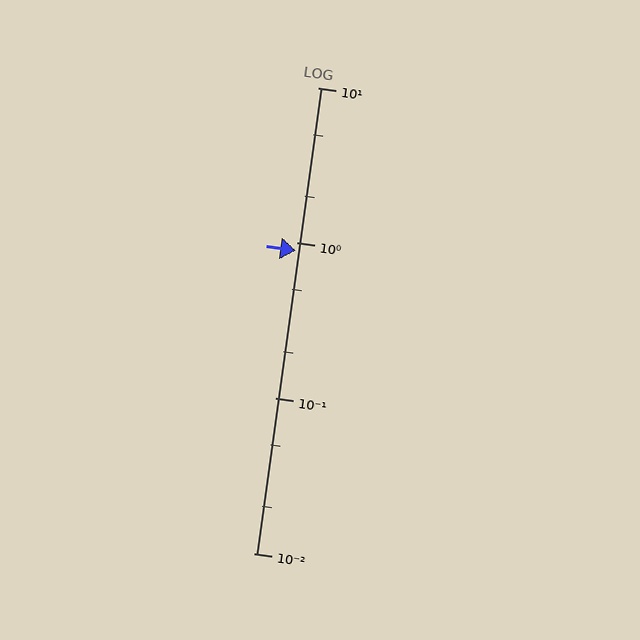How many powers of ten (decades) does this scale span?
The scale spans 3 decades, from 0.01 to 10.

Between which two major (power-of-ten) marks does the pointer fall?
The pointer is between 0.1 and 1.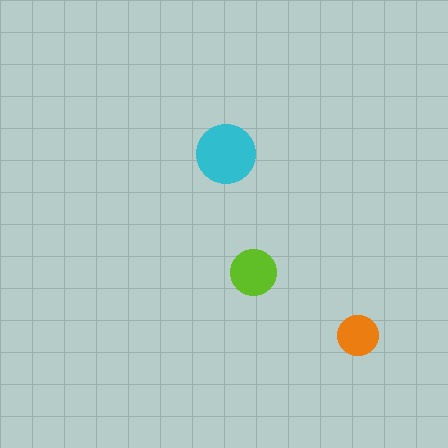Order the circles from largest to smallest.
the cyan one, the lime one, the orange one.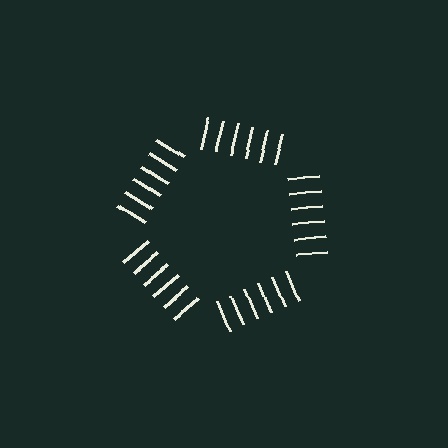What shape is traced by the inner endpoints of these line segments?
An illusory pentagon — the line segments terminate on its edges but no continuous stroke is drawn.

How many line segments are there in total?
30 — 6 along each of the 5 edges.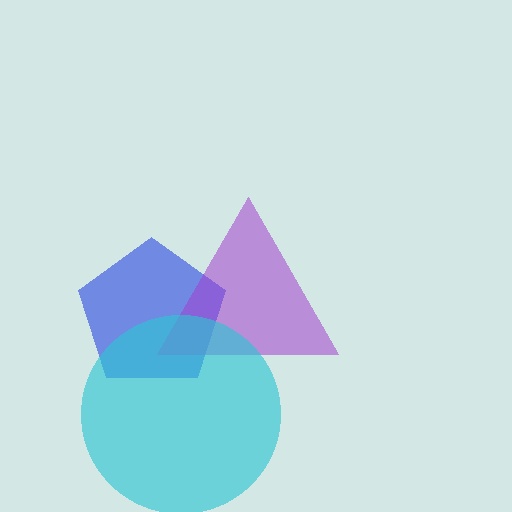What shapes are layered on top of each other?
The layered shapes are: a blue pentagon, a purple triangle, a cyan circle.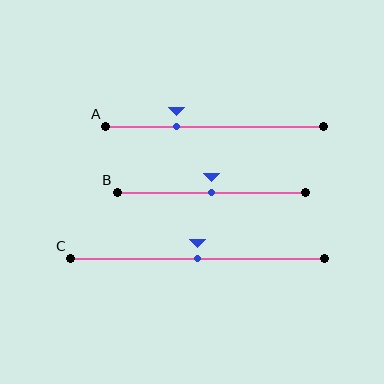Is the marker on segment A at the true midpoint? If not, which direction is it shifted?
No, the marker on segment A is shifted to the left by about 17% of the segment length.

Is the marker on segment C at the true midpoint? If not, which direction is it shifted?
Yes, the marker on segment C is at the true midpoint.